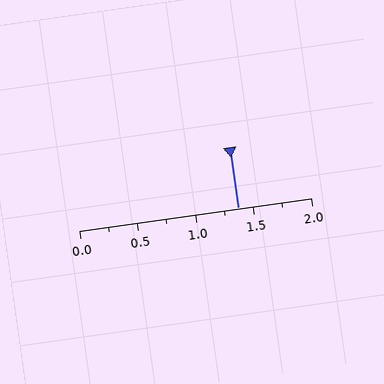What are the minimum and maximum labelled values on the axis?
The axis runs from 0.0 to 2.0.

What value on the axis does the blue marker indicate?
The marker indicates approximately 1.38.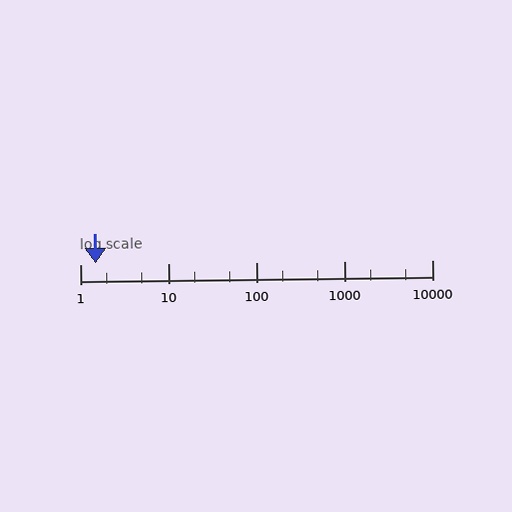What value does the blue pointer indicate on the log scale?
The pointer indicates approximately 1.5.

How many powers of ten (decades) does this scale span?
The scale spans 4 decades, from 1 to 10000.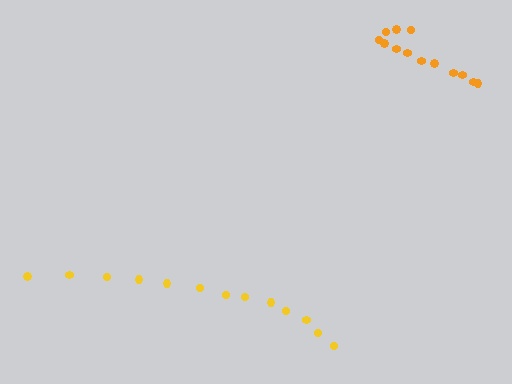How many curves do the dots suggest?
There are 2 distinct paths.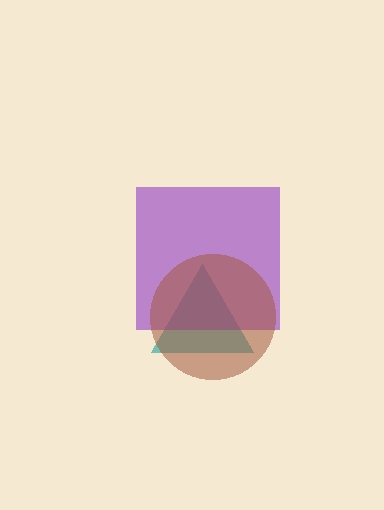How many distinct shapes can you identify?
There are 3 distinct shapes: a teal triangle, a purple square, a brown circle.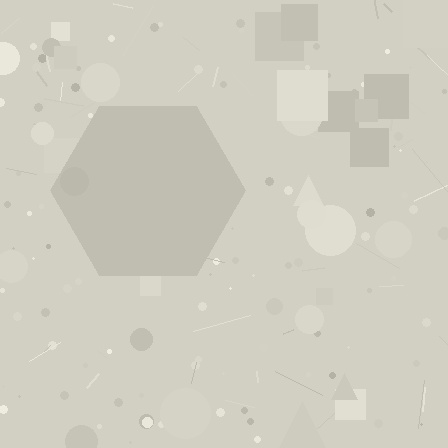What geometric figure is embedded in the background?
A hexagon is embedded in the background.